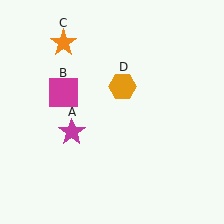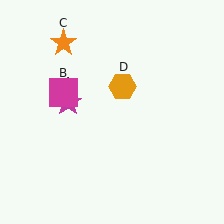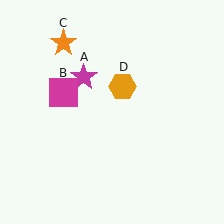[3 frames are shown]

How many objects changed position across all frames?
1 object changed position: magenta star (object A).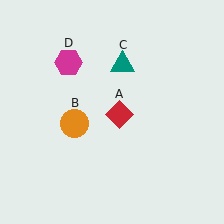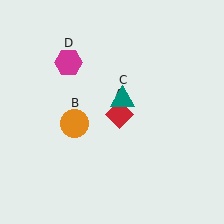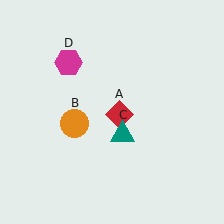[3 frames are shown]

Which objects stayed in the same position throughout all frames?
Red diamond (object A) and orange circle (object B) and magenta hexagon (object D) remained stationary.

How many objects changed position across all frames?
1 object changed position: teal triangle (object C).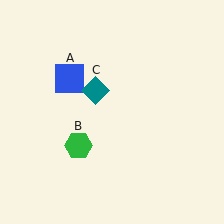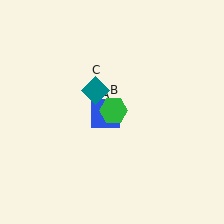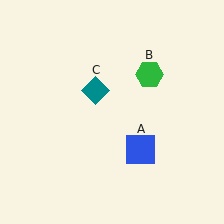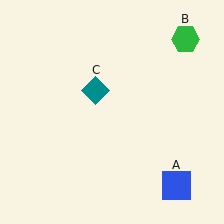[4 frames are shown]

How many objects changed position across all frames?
2 objects changed position: blue square (object A), green hexagon (object B).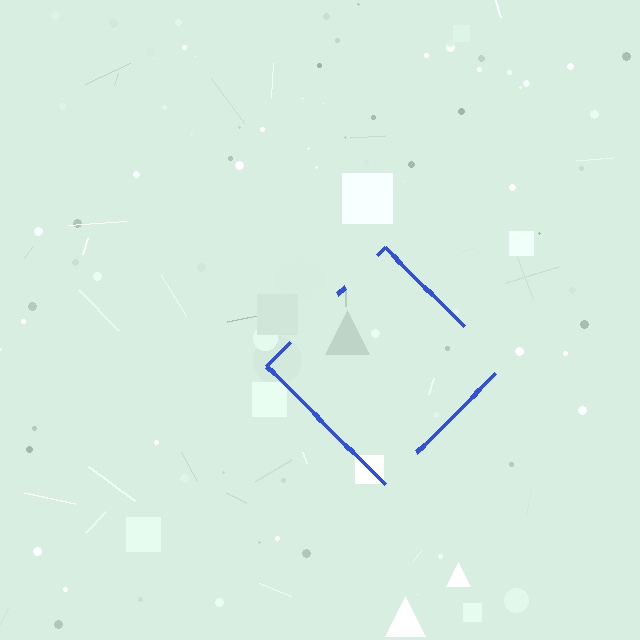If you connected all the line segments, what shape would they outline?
They would outline a diamond.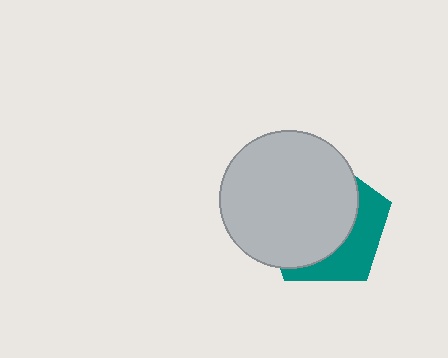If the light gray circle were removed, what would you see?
You would see the complete teal pentagon.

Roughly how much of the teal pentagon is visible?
A small part of it is visible (roughly 34%).